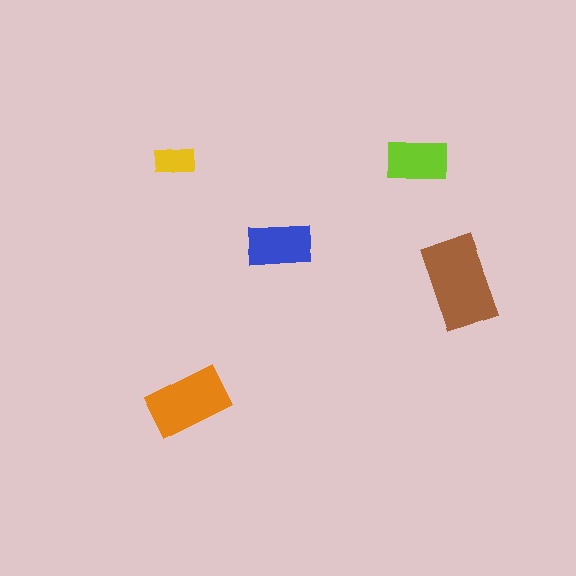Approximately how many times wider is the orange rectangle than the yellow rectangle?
About 2 times wider.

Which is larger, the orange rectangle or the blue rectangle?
The orange one.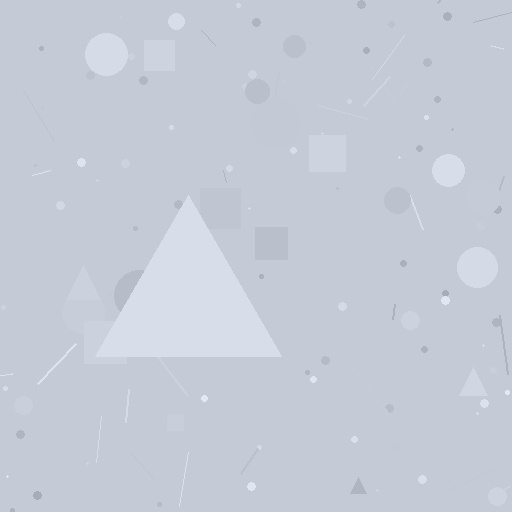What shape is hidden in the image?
A triangle is hidden in the image.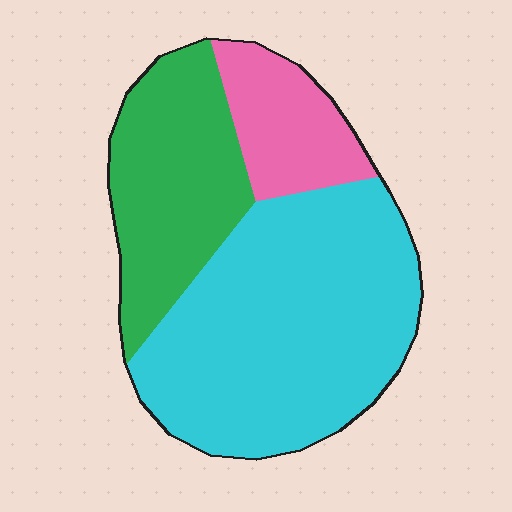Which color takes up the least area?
Pink, at roughly 15%.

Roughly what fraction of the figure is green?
Green covers 29% of the figure.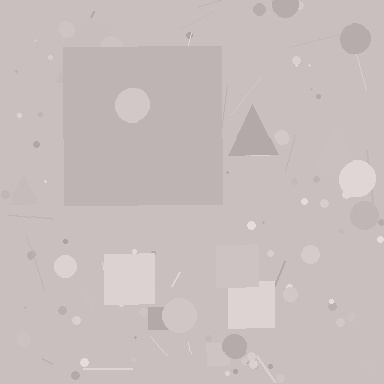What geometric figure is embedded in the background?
A square is embedded in the background.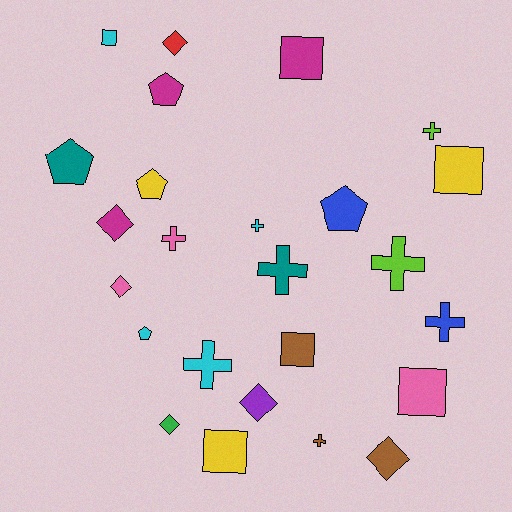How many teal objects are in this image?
There are 2 teal objects.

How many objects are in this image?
There are 25 objects.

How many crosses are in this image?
There are 8 crosses.